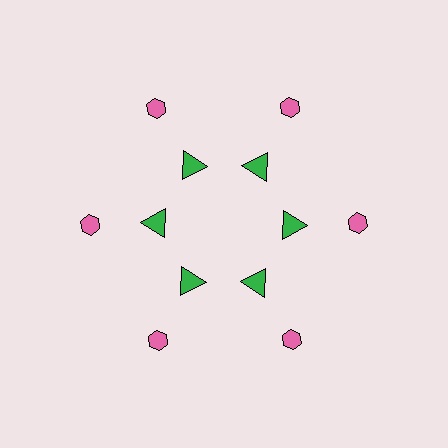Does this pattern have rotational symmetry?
Yes, this pattern has 6-fold rotational symmetry. It looks the same after rotating 60 degrees around the center.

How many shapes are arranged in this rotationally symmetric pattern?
There are 12 shapes, arranged in 6 groups of 2.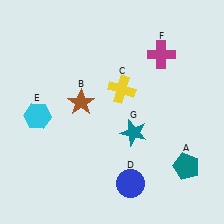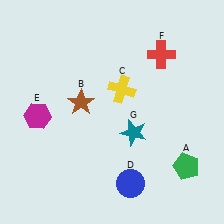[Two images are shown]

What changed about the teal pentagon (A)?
In Image 1, A is teal. In Image 2, it changed to green.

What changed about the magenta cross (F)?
In Image 1, F is magenta. In Image 2, it changed to red.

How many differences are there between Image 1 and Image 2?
There are 3 differences between the two images.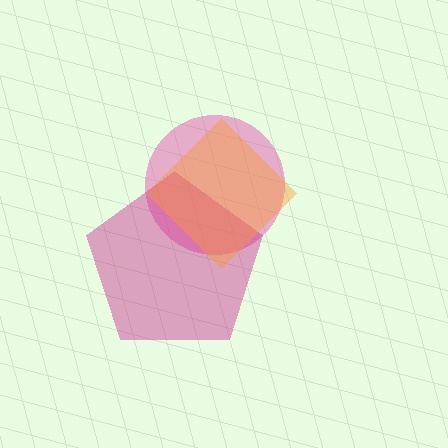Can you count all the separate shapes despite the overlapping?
Yes, there are 3 separate shapes.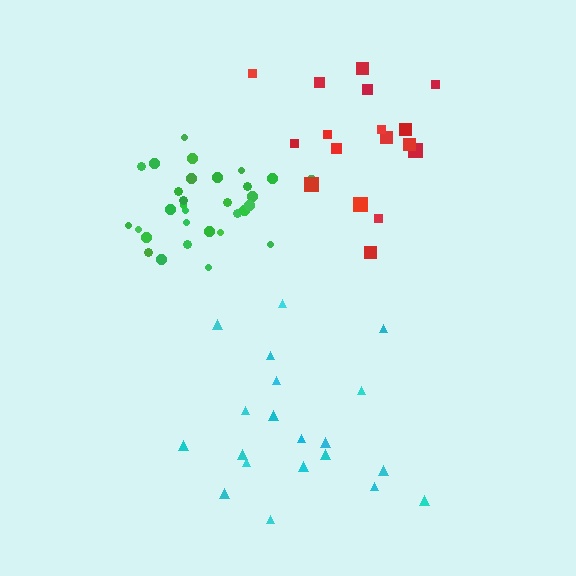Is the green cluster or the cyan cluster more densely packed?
Green.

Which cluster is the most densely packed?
Green.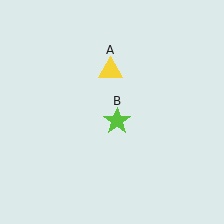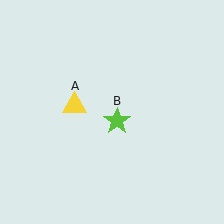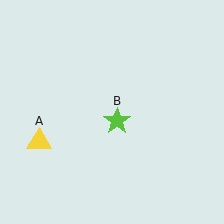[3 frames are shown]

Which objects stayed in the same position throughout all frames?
Lime star (object B) remained stationary.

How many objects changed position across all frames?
1 object changed position: yellow triangle (object A).